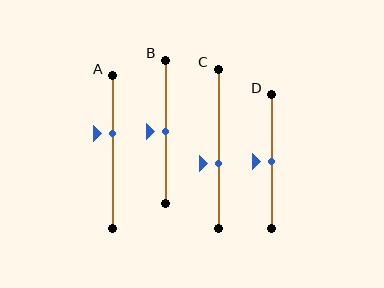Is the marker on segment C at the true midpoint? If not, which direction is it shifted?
No, the marker on segment C is shifted downward by about 9% of the segment length.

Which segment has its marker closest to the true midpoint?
Segment B has its marker closest to the true midpoint.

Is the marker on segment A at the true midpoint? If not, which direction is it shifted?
No, the marker on segment A is shifted upward by about 12% of the segment length.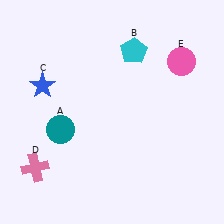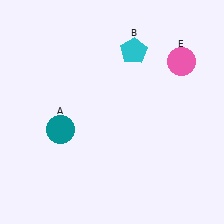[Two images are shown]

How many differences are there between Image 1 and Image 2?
There are 2 differences between the two images.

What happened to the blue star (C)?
The blue star (C) was removed in Image 2. It was in the top-left area of Image 1.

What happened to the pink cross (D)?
The pink cross (D) was removed in Image 2. It was in the bottom-left area of Image 1.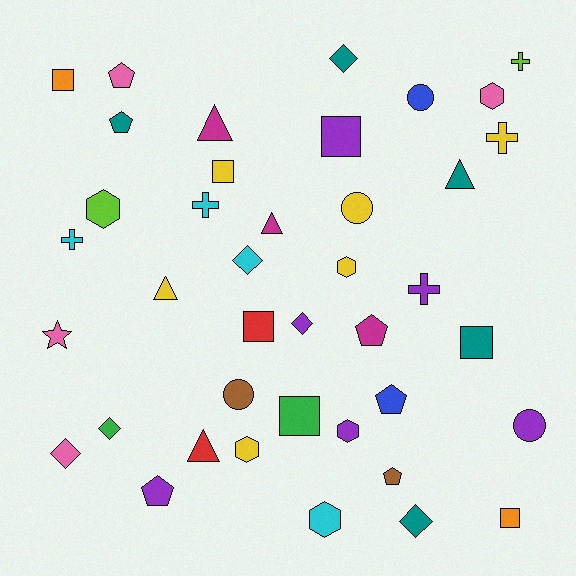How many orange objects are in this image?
There are 2 orange objects.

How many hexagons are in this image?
There are 6 hexagons.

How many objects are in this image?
There are 40 objects.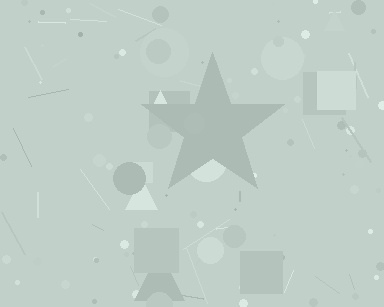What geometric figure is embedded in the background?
A star is embedded in the background.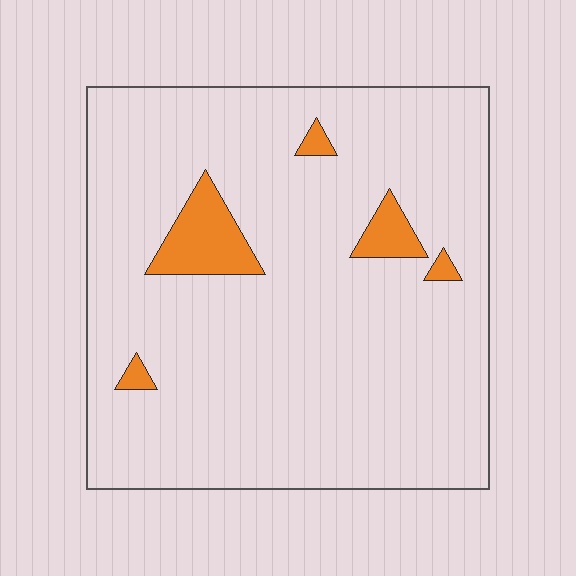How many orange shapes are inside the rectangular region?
5.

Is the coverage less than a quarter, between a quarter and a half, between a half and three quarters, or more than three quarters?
Less than a quarter.